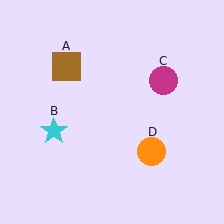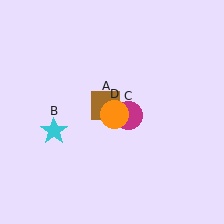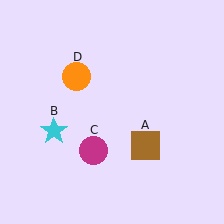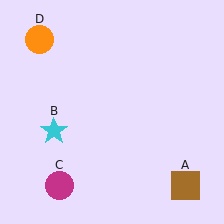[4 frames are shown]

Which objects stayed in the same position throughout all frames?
Cyan star (object B) remained stationary.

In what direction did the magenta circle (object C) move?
The magenta circle (object C) moved down and to the left.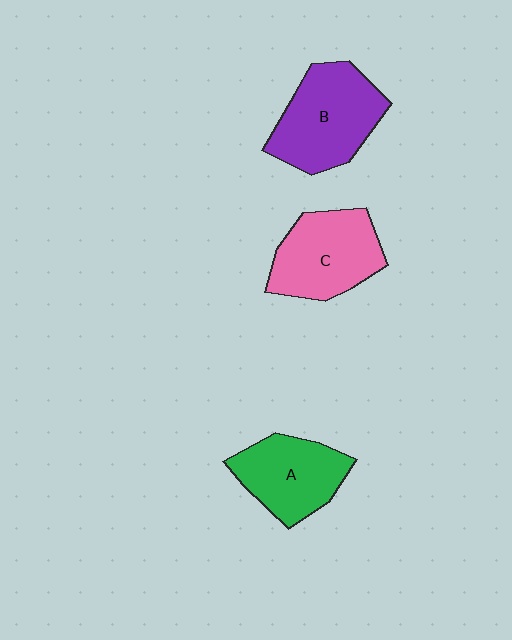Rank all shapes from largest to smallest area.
From largest to smallest: B (purple), C (pink), A (green).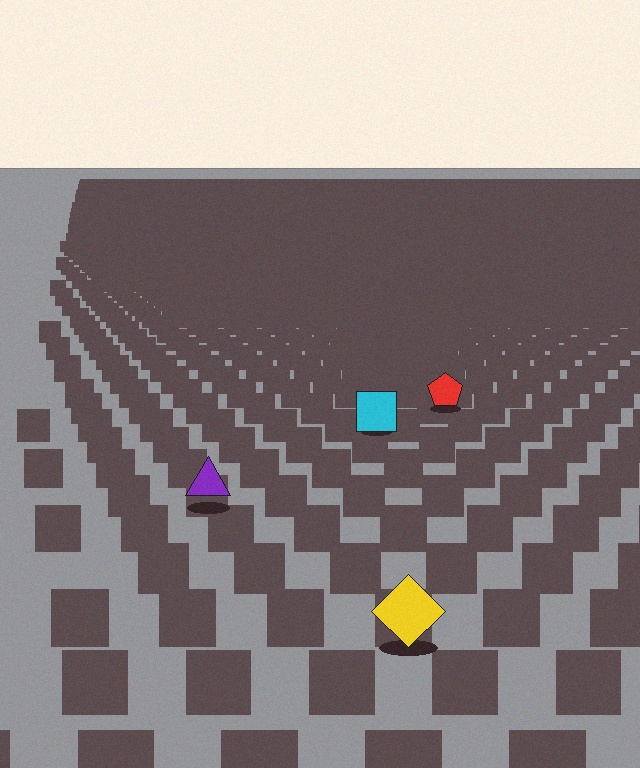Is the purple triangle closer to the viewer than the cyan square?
Yes. The purple triangle is closer — you can tell from the texture gradient: the ground texture is coarser near it.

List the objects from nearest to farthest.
From nearest to farthest: the yellow diamond, the purple triangle, the cyan square, the red pentagon.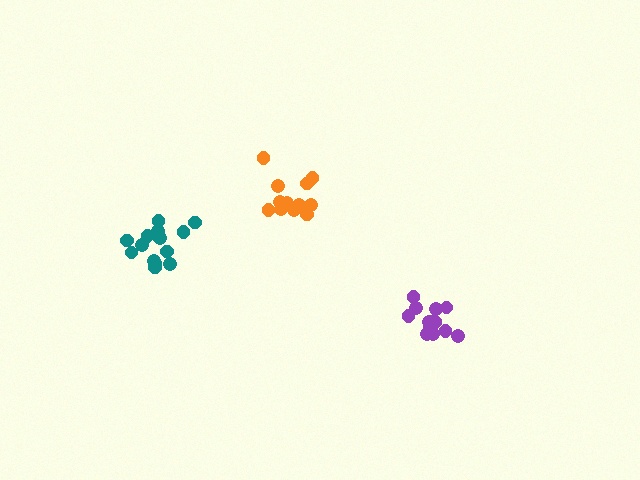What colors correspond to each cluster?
The clusters are colored: teal, purple, orange.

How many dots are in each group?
Group 1: 15 dots, Group 2: 13 dots, Group 3: 12 dots (40 total).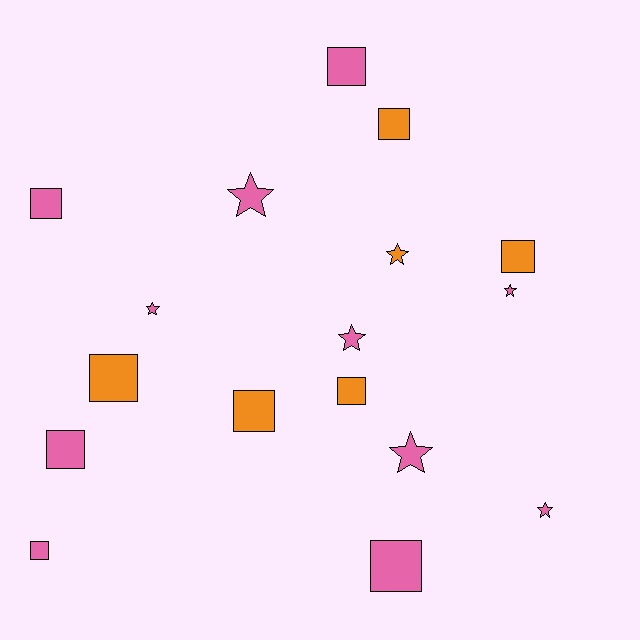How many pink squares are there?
There are 5 pink squares.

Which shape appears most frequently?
Square, with 10 objects.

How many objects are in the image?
There are 17 objects.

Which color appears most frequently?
Pink, with 11 objects.